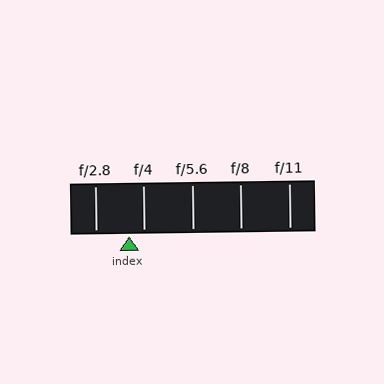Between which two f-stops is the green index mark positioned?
The index mark is between f/2.8 and f/4.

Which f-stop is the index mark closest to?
The index mark is closest to f/4.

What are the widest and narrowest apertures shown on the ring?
The widest aperture shown is f/2.8 and the narrowest is f/11.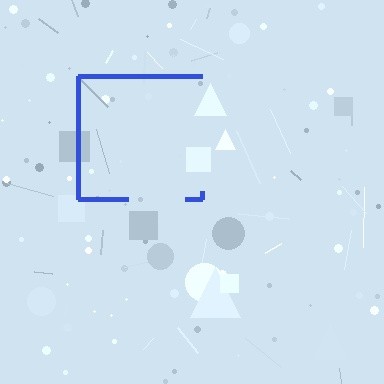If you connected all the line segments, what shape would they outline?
They would outline a square.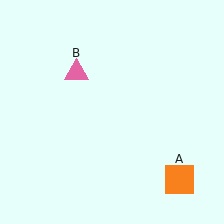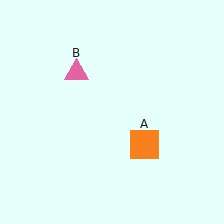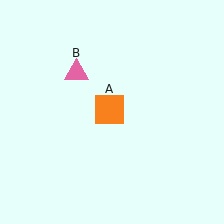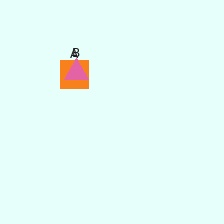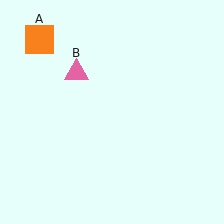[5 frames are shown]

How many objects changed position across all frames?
1 object changed position: orange square (object A).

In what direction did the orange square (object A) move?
The orange square (object A) moved up and to the left.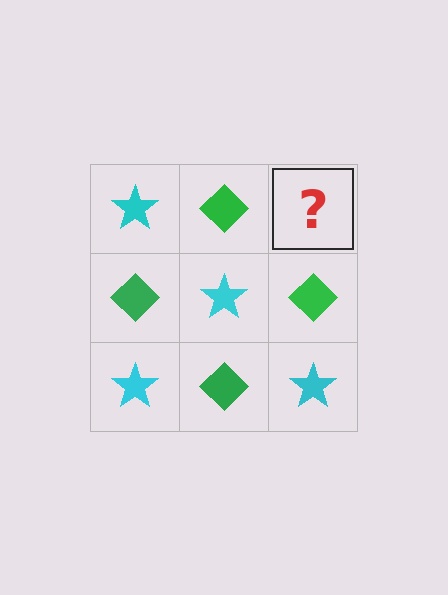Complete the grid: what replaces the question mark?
The question mark should be replaced with a cyan star.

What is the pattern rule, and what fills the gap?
The rule is that it alternates cyan star and green diamond in a checkerboard pattern. The gap should be filled with a cyan star.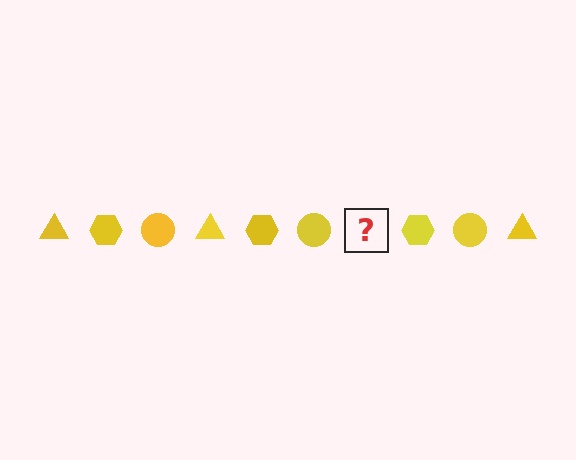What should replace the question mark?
The question mark should be replaced with a yellow triangle.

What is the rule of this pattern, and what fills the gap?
The rule is that the pattern cycles through triangle, hexagon, circle shapes in yellow. The gap should be filled with a yellow triangle.